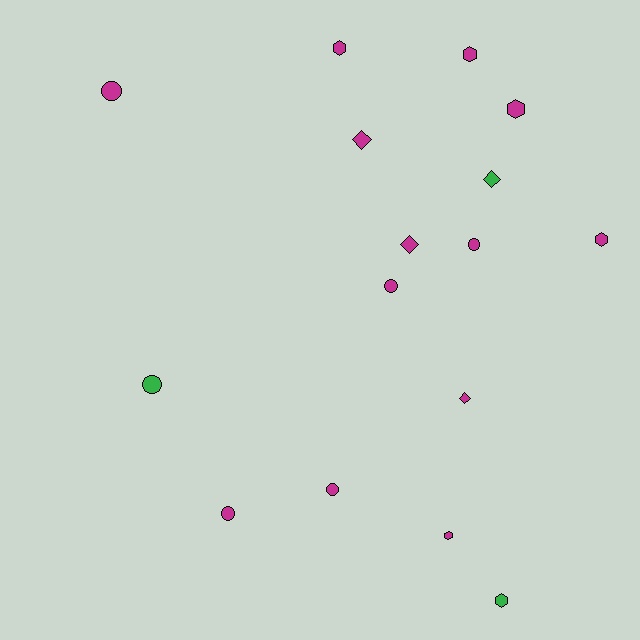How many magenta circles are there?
There are 5 magenta circles.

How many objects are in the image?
There are 16 objects.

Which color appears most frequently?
Magenta, with 13 objects.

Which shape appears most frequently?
Hexagon, with 6 objects.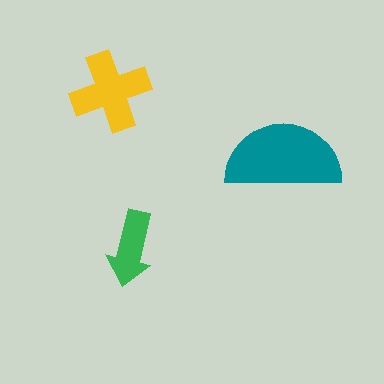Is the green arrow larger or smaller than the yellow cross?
Smaller.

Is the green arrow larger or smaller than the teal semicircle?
Smaller.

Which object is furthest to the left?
The yellow cross is leftmost.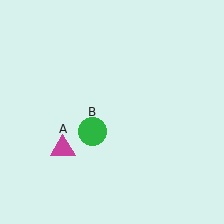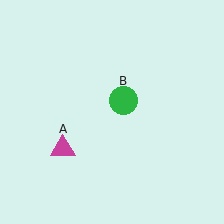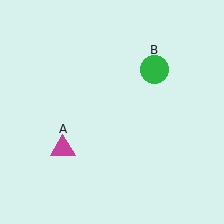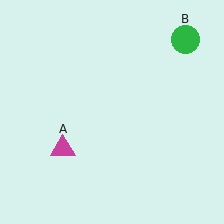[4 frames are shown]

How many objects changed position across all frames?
1 object changed position: green circle (object B).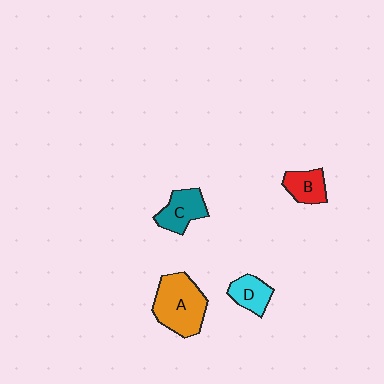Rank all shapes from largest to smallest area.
From largest to smallest: A (orange), C (teal), B (red), D (cyan).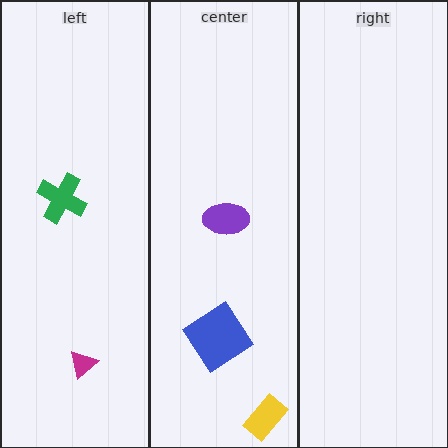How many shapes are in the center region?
3.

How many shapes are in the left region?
2.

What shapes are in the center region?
The blue diamond, the yellow rectangle, the purple ellipse.